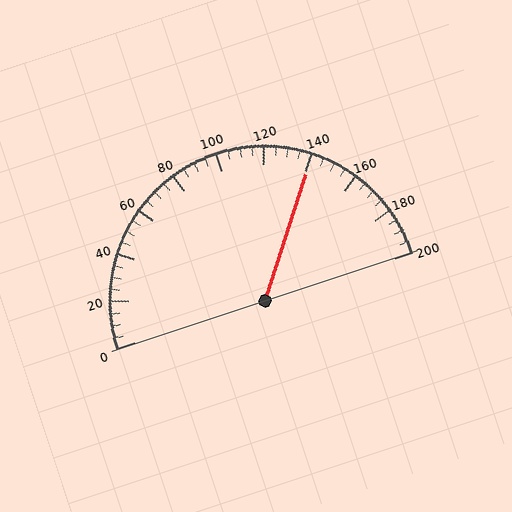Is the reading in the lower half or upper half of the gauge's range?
The reading is in the upper half of the range (0 to 200).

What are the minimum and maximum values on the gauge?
The gauge ranges from 0 to 200.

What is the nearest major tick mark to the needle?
The nearest major tick mark is 140.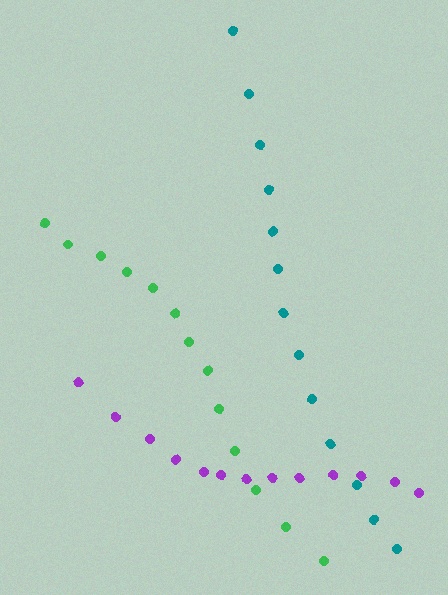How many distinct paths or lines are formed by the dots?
There are 3 distinct paths.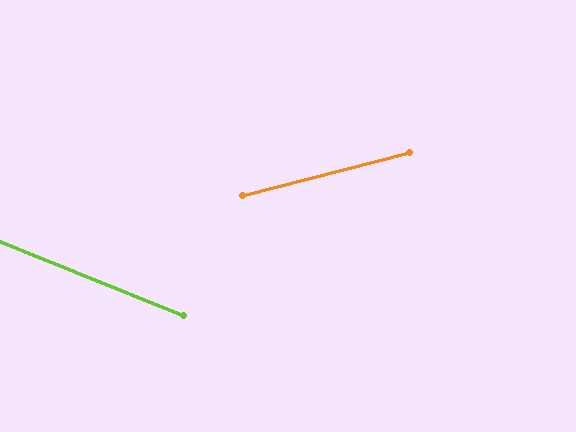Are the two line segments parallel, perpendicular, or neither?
Neither parallel nor perpendicular — they differ by about 36°.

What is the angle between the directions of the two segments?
Approximately 36 degrees.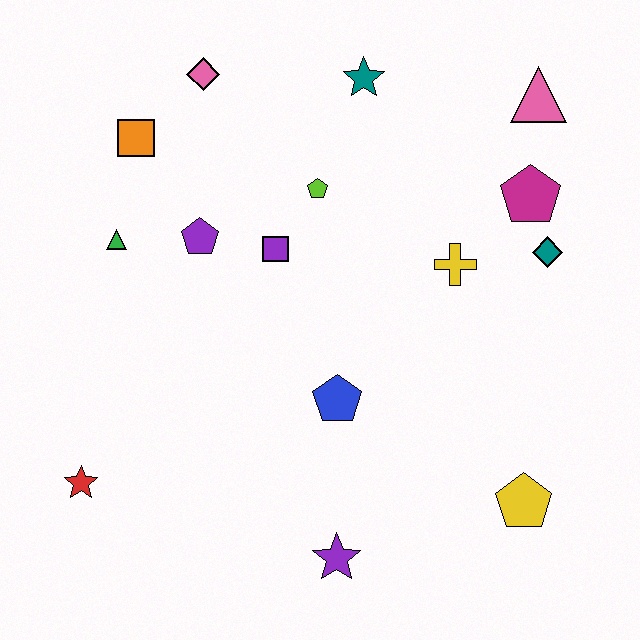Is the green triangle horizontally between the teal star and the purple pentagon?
No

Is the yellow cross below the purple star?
No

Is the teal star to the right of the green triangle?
Yes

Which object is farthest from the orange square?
The yellow pentagon is farthest from the orange square.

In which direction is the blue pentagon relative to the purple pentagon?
The blue pentagon is below the purple pentagon.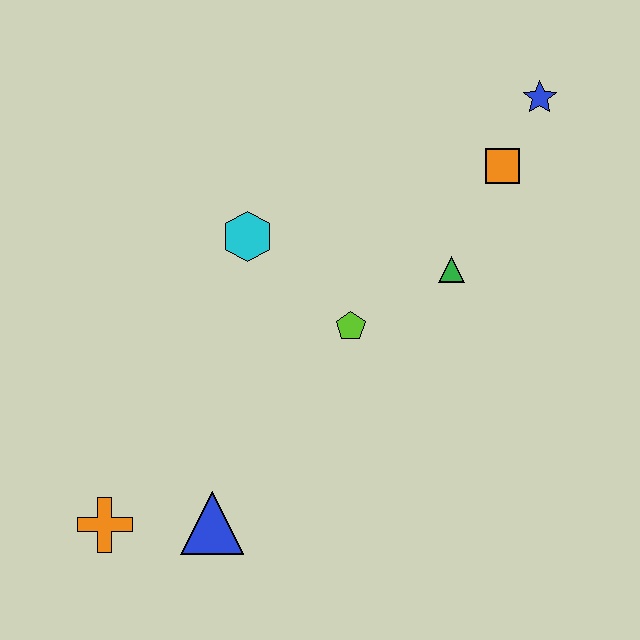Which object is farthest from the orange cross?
The blue star is farthest from the orange cross.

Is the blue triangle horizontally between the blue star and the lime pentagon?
No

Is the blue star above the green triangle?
Yes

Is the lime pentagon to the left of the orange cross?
No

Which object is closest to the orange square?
The blue star is closest to the orange square.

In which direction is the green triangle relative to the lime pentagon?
The green triangle is to the right of the lime pentagon.